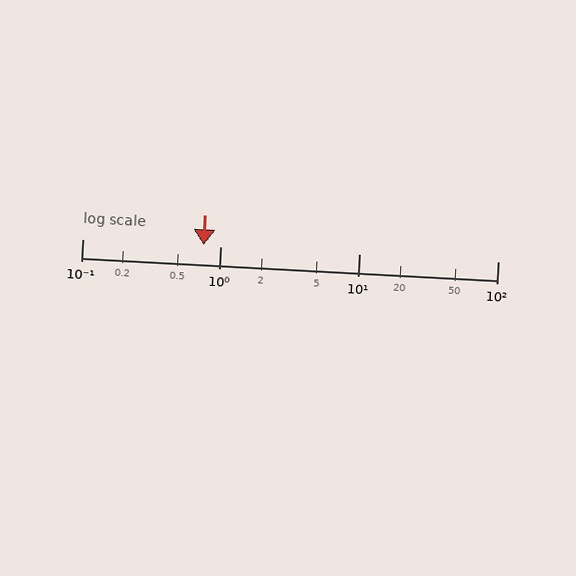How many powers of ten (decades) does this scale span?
The scale spans 3 decades, from 0.1 to 100.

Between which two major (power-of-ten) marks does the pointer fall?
The pointer is between 0.1 and 1.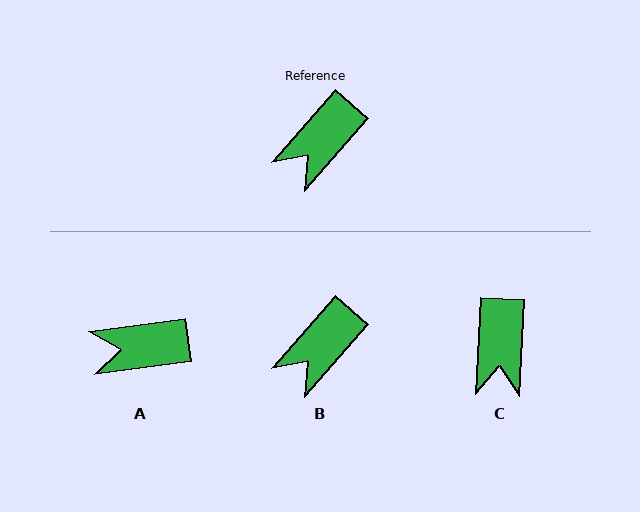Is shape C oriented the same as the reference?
No, it is off by about 39 degrees.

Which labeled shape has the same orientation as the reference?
B.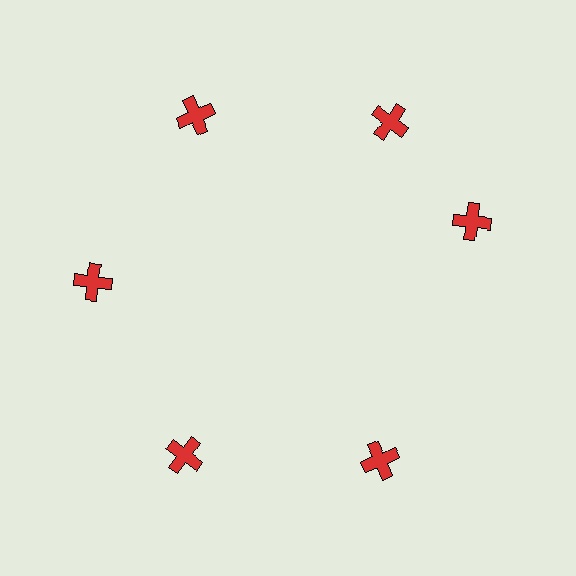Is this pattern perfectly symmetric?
No. The 6 red crosses are arranged in a ring, but one element near the 3 o'clock position is rotated out of alignment along the ring, breaking the 6-fold rotational symmetry.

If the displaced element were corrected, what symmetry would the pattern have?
It would have 6-fold rotational symmetry — the pattern would map onto itself every 60 degrees.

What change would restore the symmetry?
The symmetry would be restored by rotating it back into even spacing with its neighbors so that all 6 crosses sit at equal angles and equal distance from the center.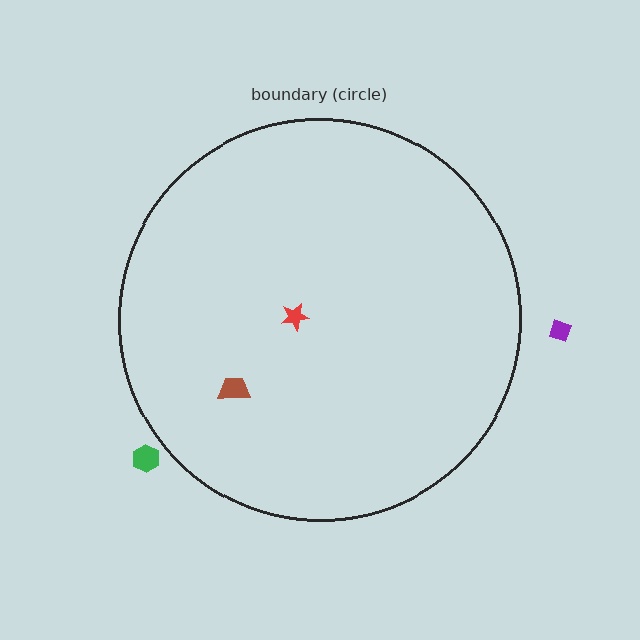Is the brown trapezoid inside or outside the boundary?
Inside.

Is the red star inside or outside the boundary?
Inside.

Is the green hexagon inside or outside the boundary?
Outside.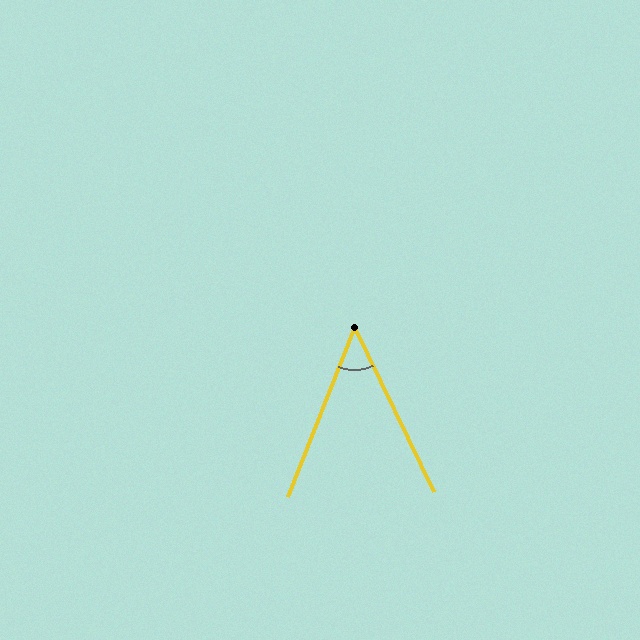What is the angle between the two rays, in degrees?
Approximately 47 degrees.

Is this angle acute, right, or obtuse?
It is acute.